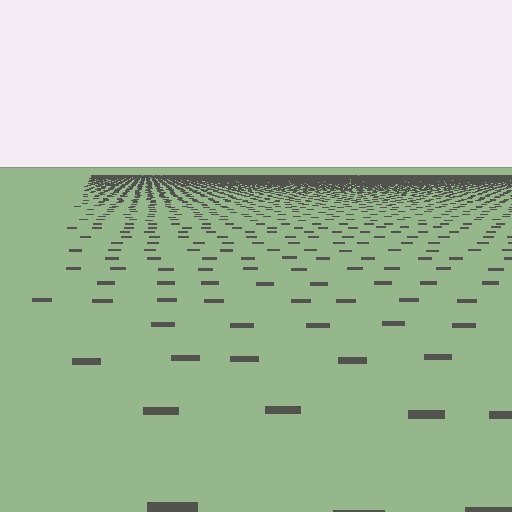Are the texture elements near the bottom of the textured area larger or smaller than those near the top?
Larger. Near the bottom, elements are closer to the viewer and appear at a bigger on-screen size.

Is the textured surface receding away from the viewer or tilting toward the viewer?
The surface is receding away from the viewer. Texture elements get smaller and denser toward the top.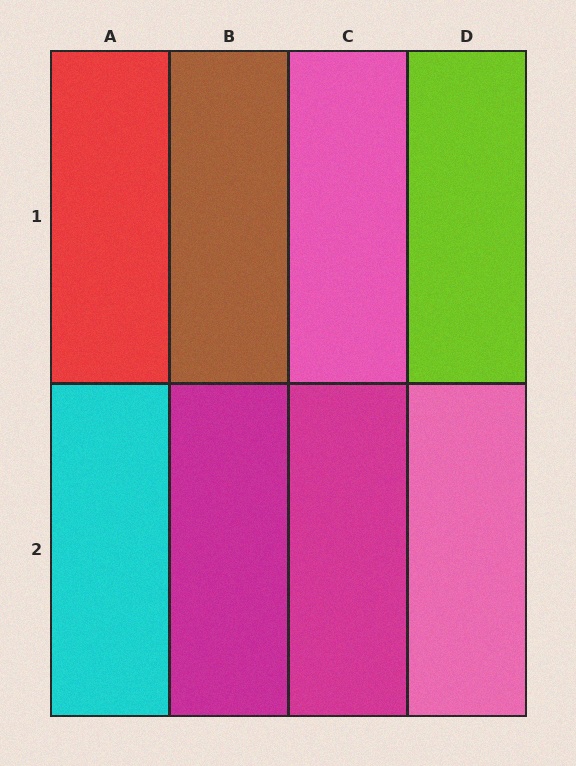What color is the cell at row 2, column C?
Magenta.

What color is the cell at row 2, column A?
Cyan.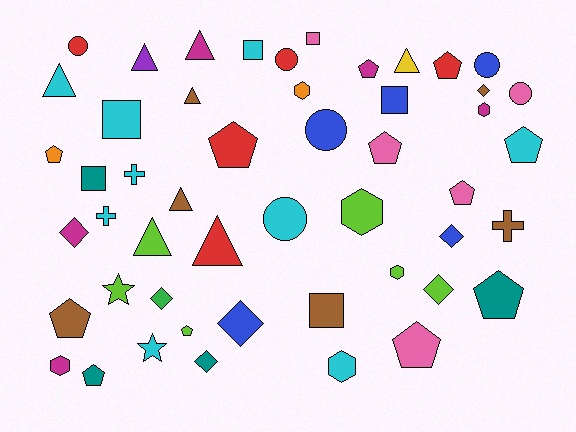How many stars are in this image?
There are 2 stars.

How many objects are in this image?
There are 50 objects.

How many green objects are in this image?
There is 1 green object.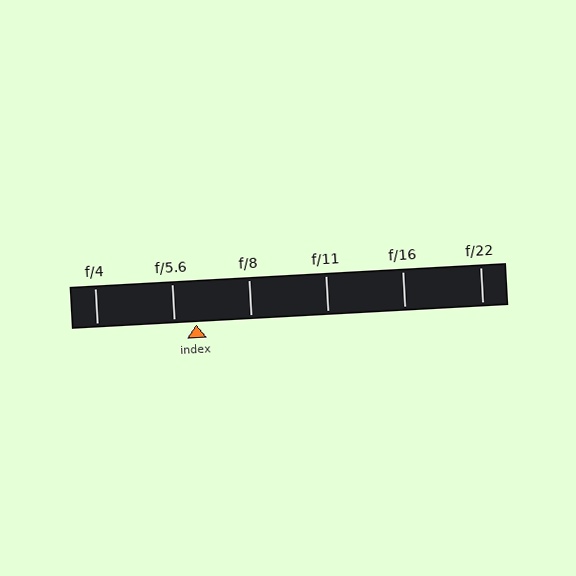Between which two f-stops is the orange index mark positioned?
The index mark is between f/5.6 and f/8.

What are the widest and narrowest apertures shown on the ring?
The widest aperture shown is f/4 and the narrowest is f/22.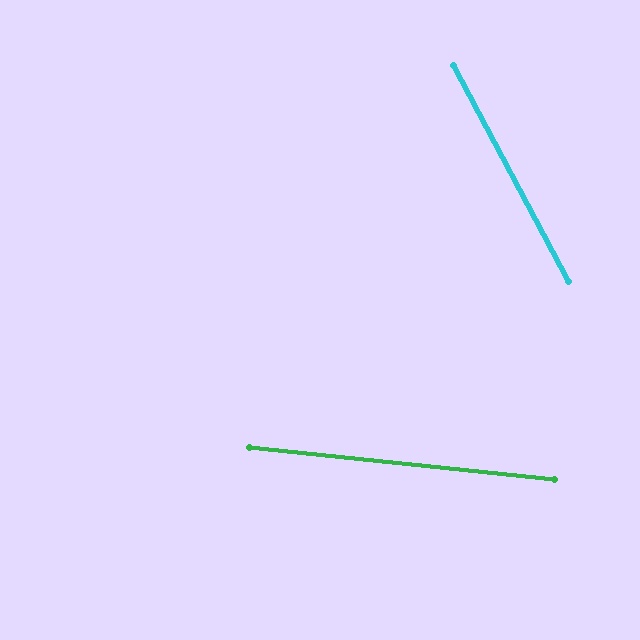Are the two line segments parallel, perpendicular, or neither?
Neither parallel nor perpendicular — they differ by about 56°.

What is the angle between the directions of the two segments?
Approximately 56 degrees.